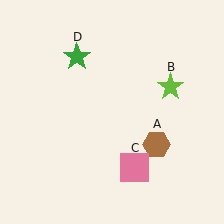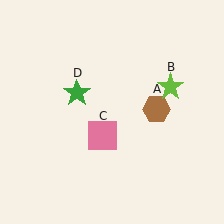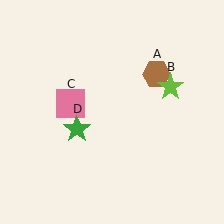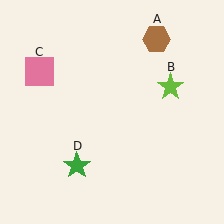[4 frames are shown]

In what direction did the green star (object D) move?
The green star (object D) moved down.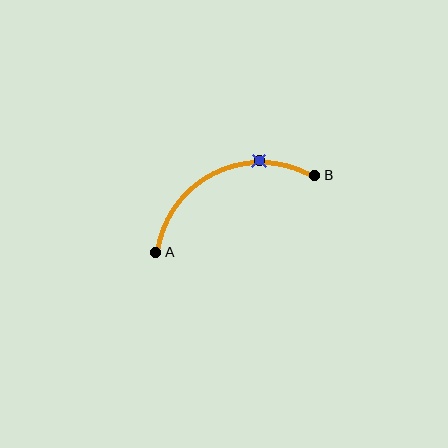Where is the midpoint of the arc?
The arc midpoint is the point on the curve farthest from the straight line joining A and B. It sits above that line.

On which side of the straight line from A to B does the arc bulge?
The arc bulges above the straight line connecting A and B.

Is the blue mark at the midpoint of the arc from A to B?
No. The blue mark lies on the arc but is closer to endpoint B. The arc midpoint would be at the point on the curve equidistant along the arc from both A and B.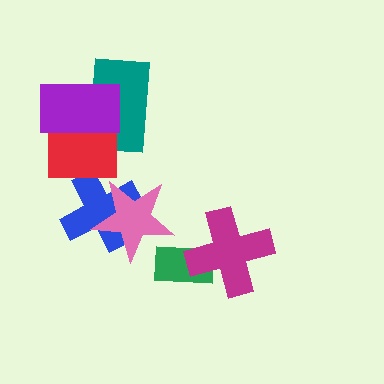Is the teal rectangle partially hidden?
Yes, it is partially covered by another shape.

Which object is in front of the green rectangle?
The magenta cross is in front of the green rectangle.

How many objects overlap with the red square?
2 objects overlap with the red square.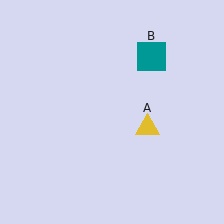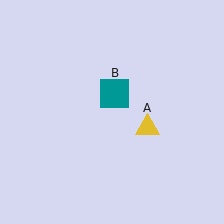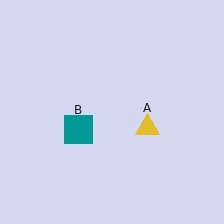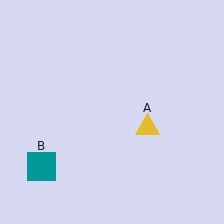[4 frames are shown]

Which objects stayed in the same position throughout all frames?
Yellow triangle (object A) remained stationary.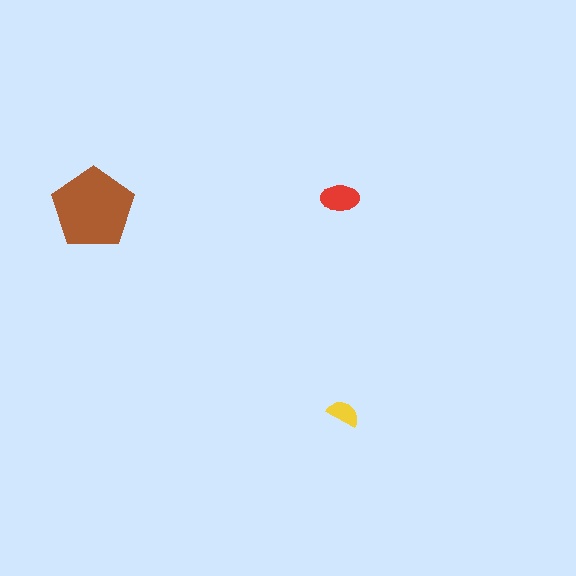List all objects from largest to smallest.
The brown pentagon, the red ellipse, the yellow semicircle.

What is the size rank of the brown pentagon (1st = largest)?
1st.